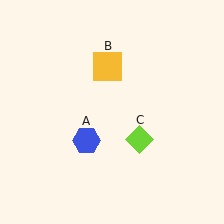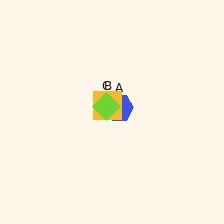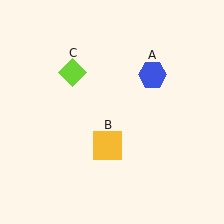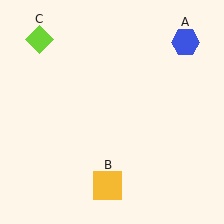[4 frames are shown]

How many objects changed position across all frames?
3 objects changed position: blue hexagon (object A), yellow square (object B), lime diamond (object C).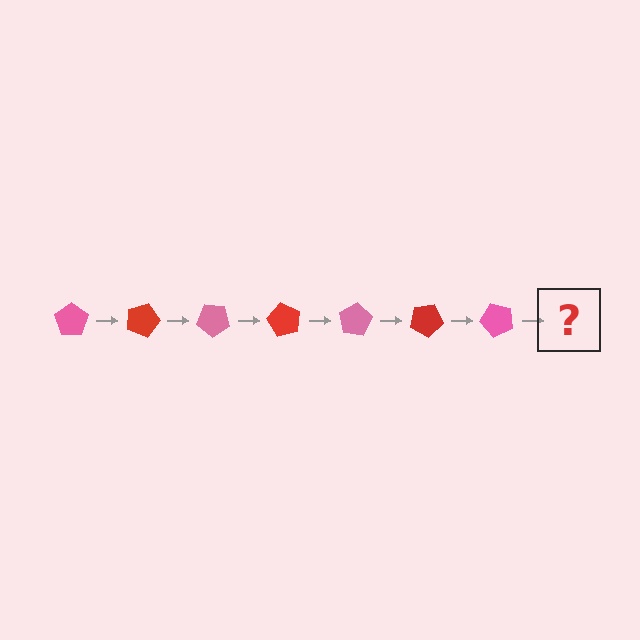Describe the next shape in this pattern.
It should be a red pentagon, rotated 140 degrees from the start.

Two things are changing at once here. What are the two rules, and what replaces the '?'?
The two rules are that it rotates 20 degrees each step and the color cycles through pink and red. The '?' should be a red pentagon, rotated 140 degrees from the start.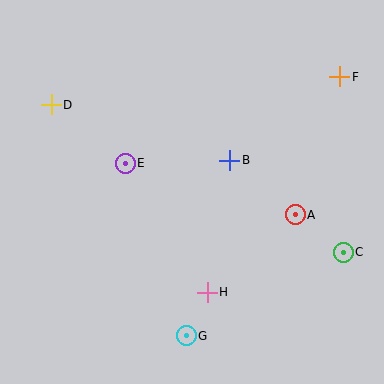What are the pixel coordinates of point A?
Point A is at (295, 215).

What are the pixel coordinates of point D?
Point D is at (51, 105).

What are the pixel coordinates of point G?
Point G is at (186, 336).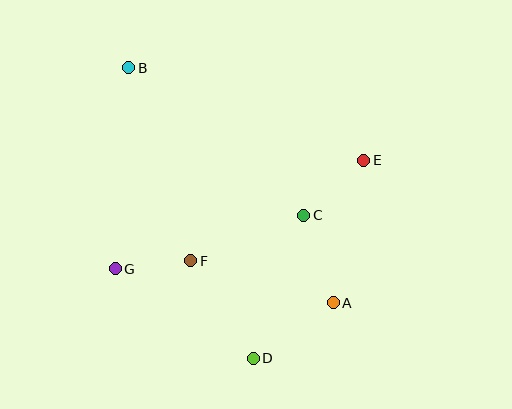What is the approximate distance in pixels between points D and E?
The distance between D and E is approximately 227 pixels.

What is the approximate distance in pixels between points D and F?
The distance between D and F is approximately 116 pixels.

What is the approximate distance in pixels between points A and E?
The distance between A and E is approximately 146 pixels.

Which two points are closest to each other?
Points F and G are closest to each other.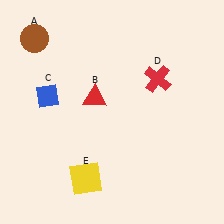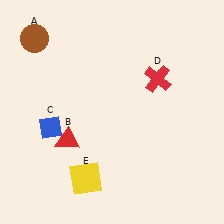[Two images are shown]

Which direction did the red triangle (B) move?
The red triangle (B) moved down.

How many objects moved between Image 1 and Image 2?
2 objects moved between the two images.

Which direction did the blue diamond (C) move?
The blue diamond (C) moved down.